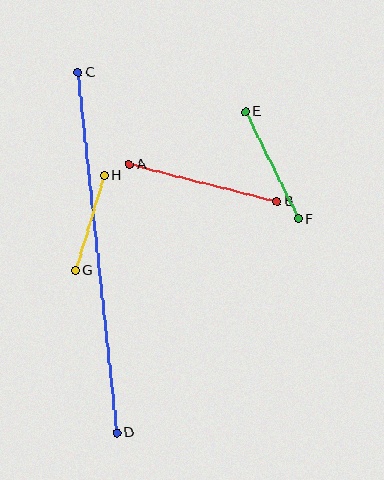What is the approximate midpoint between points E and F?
The midpoint is at approximately (272, 165) pixels.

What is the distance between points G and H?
The distance is approximately 99 pixels.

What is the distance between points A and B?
The distance is approximately 152 pixels.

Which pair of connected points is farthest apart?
Points C and D are farthest apart.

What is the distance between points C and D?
The distance is approximately 362 pixels.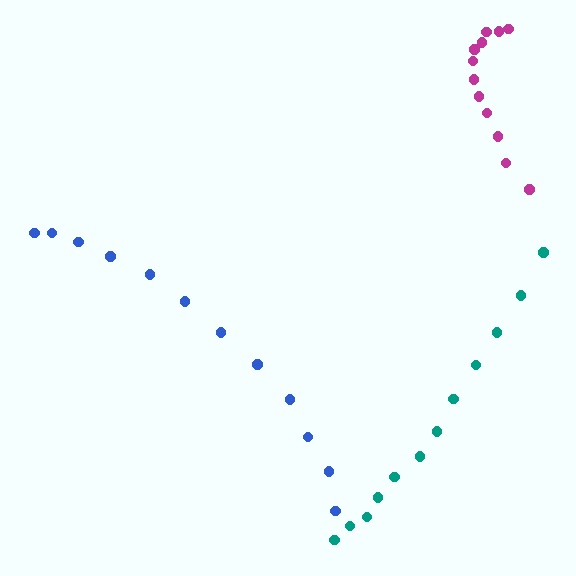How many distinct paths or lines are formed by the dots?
There are 3 distinct paths.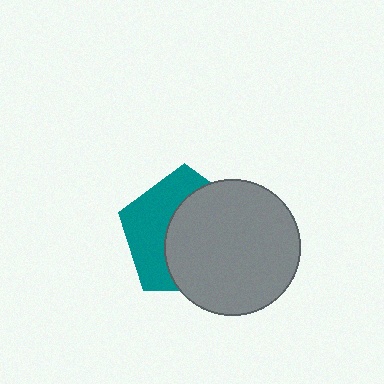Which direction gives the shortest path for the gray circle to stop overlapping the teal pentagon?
Moving right gives the shortest separation.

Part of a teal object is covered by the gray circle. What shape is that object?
It is a pentagon.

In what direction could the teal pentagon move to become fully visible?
The teal pentagon could move left. That would shift it out from behind the gray circle entirely.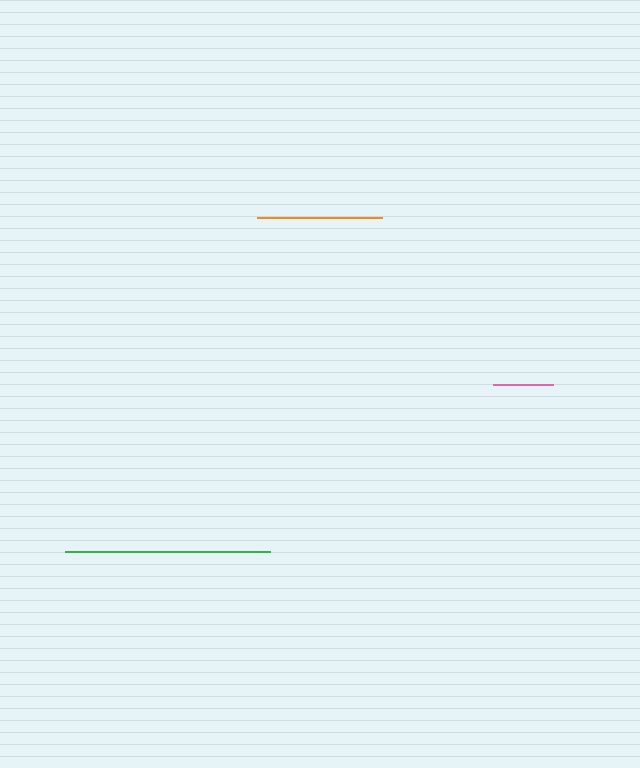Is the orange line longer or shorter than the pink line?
The orange line is longer than the pink line.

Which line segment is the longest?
The green line is the longest at approximately 206 pixels.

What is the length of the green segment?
The green segment is approximately 206 pixels long.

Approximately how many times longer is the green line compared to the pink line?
The green line is approximately 3.4 times the length of the pink line.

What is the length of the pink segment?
The pink segment is approximately 60 pixels long.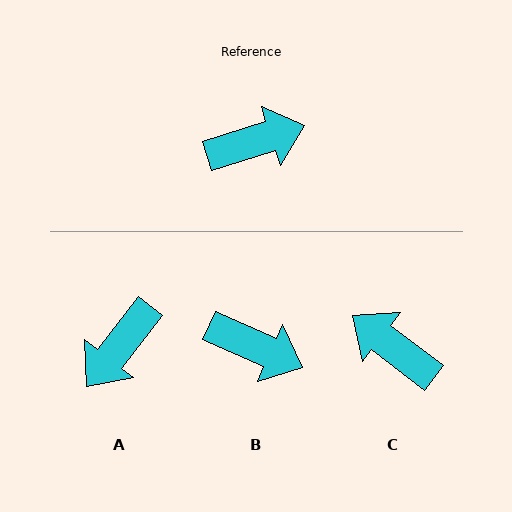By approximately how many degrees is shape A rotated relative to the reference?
Approximately 146 degrees clockwise.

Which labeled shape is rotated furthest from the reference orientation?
A, about 146 degrees away.